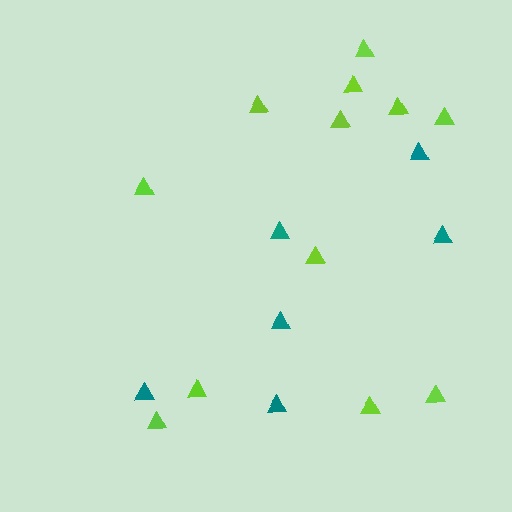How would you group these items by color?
There are 2 groups: one group of lime triangles (12) and one group of teal triangles (6).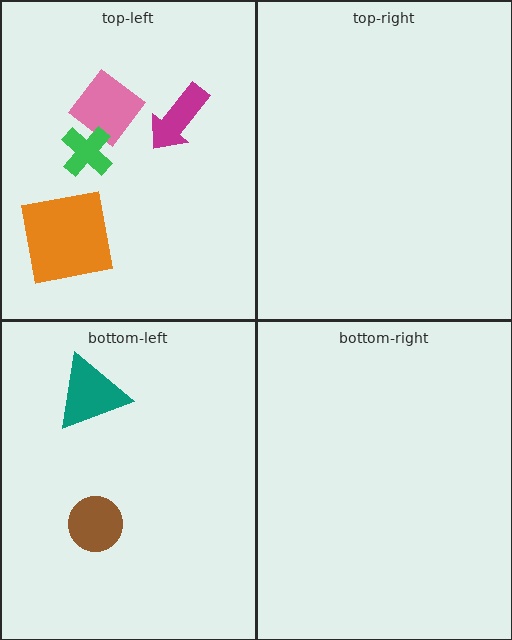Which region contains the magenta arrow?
The top-left region.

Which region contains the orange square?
The top-left region.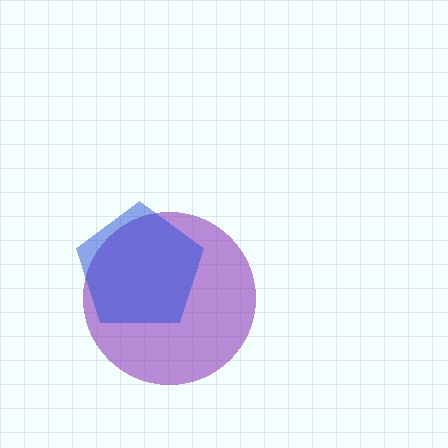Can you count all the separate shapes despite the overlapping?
Yes, there are 2 separate shapes.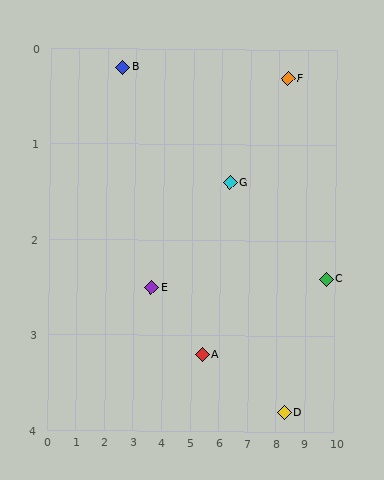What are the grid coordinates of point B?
Point B is at approximately (2.5, 0.2).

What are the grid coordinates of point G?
Point G is at approximately (6.3, 1.4).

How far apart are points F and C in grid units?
Points F and C are about 2.5 grid units apart.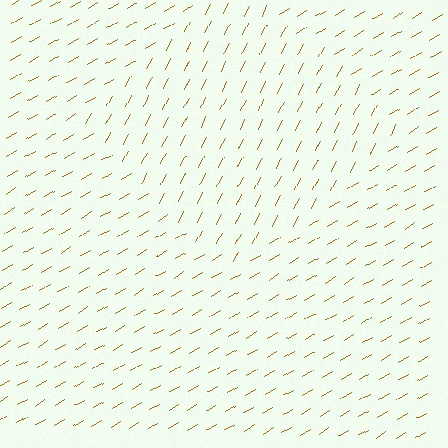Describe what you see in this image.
The image is filled with small brown line segments. A diamond region in the image has lines oriented differently from the surrounding lines, creating a visible texture boundary.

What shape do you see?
I see a diamond.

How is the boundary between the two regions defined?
The boundary is defined purely by a change in line orientation (approximately 33 degrees difference). All lines are the same color and thickness.